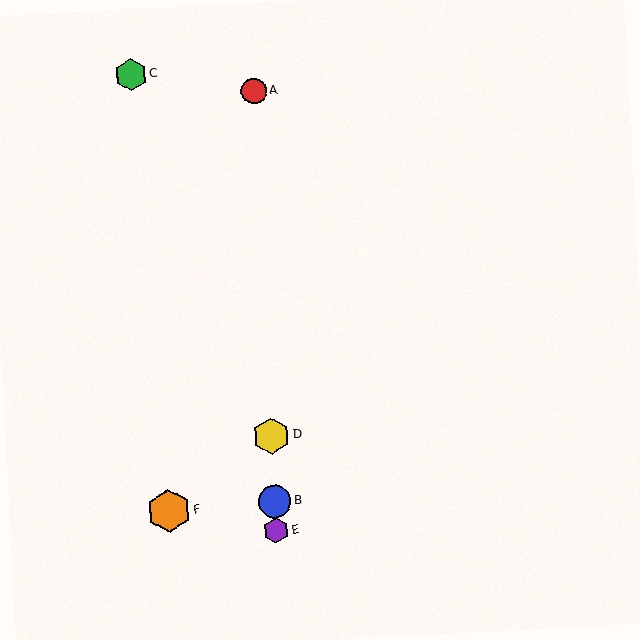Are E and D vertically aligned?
Yes, both are at x≈276.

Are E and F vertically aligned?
No, E is at x≈276 and F is at x≈169.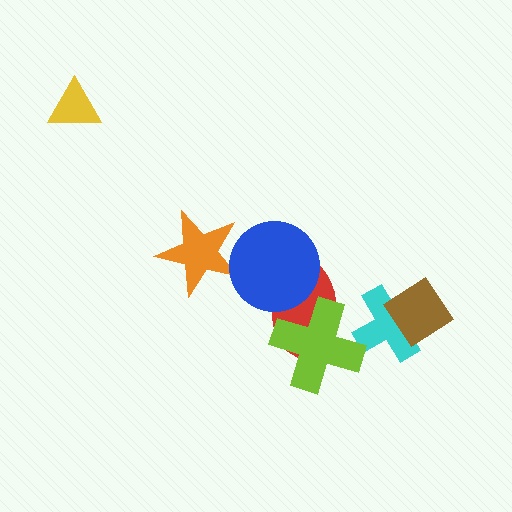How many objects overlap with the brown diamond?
1 object overlaps with the brown diamond.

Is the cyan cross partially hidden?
Yes, it is partially covered by another shape.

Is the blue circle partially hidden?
No, no other shape covers it.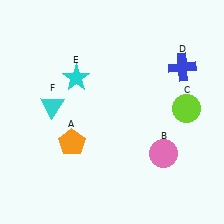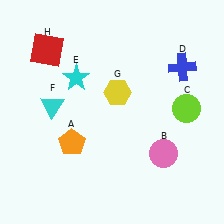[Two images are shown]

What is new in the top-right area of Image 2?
A yellow hexagon (G) was added in the top-right area of Image 2.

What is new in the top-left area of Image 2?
A red square (H) was added in the top-left area of Image 2.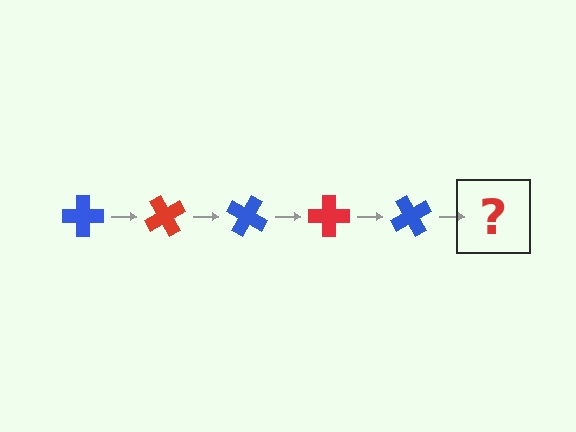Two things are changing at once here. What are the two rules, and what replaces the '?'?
The two rules are that it rotates 60 degrees each step and the color cycles through blue and red. The '?' should be a red cross, rotated 300 degrees from the start.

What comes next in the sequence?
The next element should be a red cross, rotated 300 degrees from the start.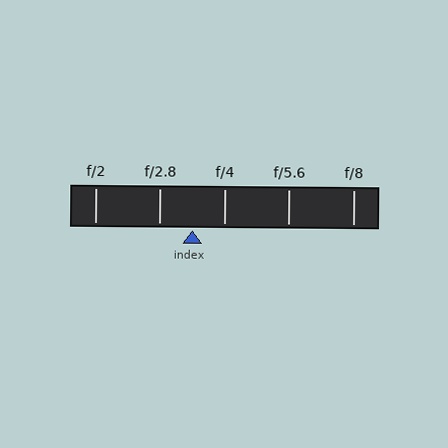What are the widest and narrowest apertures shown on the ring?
The widest aperture shown is f/2 and the narrowest is f/8.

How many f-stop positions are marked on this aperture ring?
There are 5 f-stop positions marked.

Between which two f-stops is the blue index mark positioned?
The index mark is between f/2.8 and f/4.